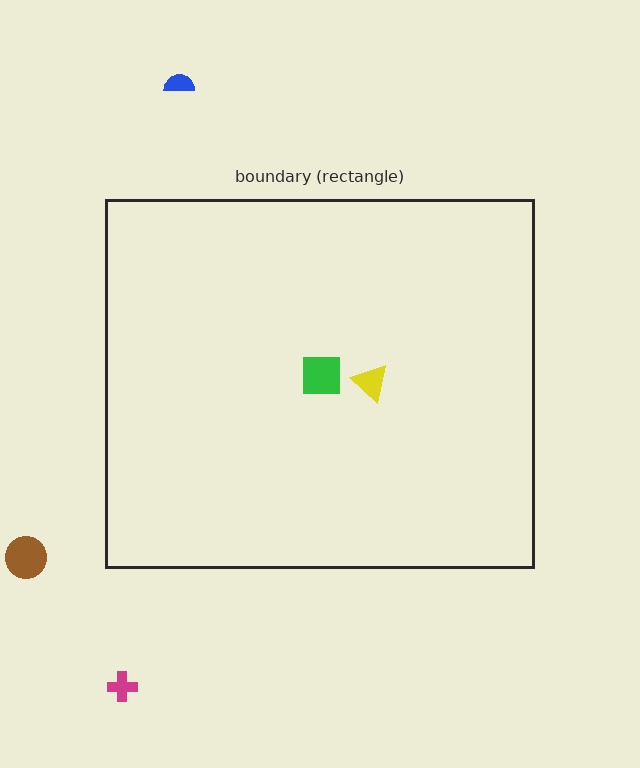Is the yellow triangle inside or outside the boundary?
Inside.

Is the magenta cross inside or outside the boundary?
Outside.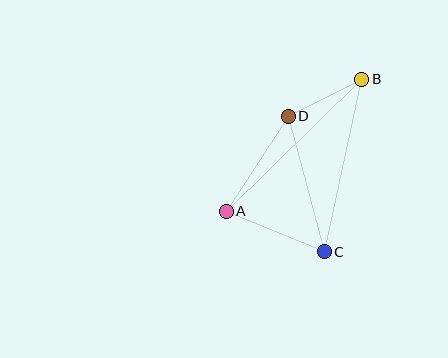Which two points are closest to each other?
Points B and D are closest to each other.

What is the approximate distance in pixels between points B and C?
The distance between B and C is approximately 177 pixels.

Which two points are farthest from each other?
Points A and B are farthest from each other.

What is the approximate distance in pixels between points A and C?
The distance between A and C is approximately 106 pixels.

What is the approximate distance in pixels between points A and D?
The distance between A and D is approximately 114 pixels.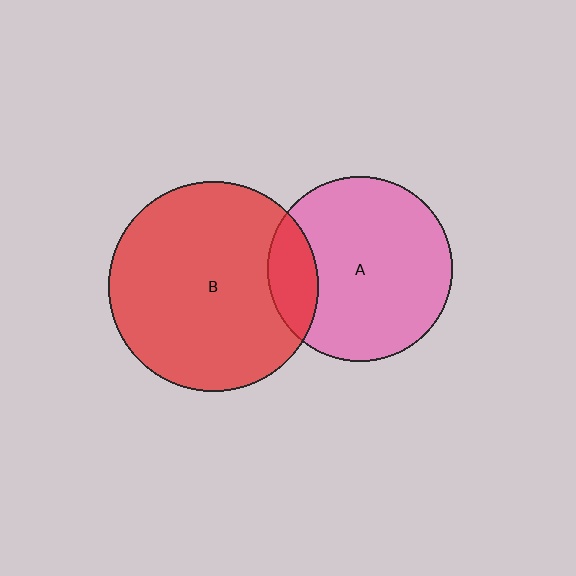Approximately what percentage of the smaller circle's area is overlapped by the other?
Approximately 15%.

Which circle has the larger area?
Circle B (red).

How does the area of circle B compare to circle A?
Approximately 1.3 times.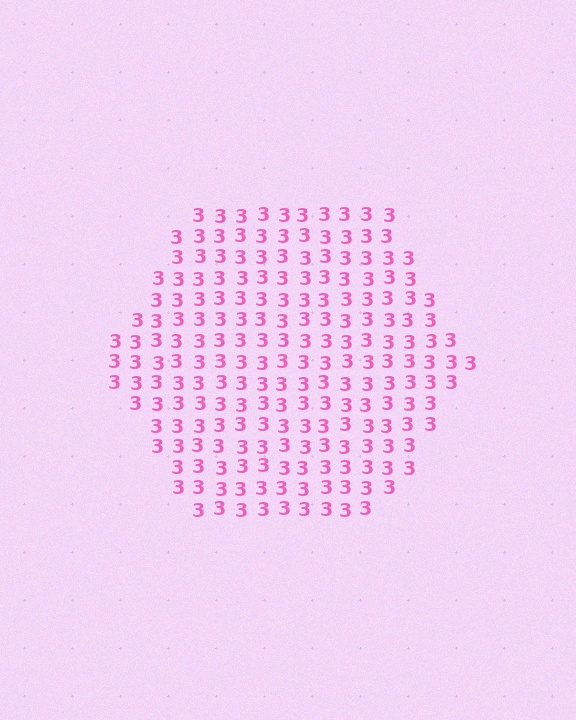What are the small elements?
The small elements are digit 3's.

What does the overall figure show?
The overall figure shows a hexagon.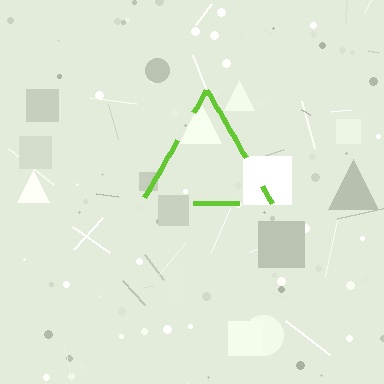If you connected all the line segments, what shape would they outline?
They would outline a triangle.